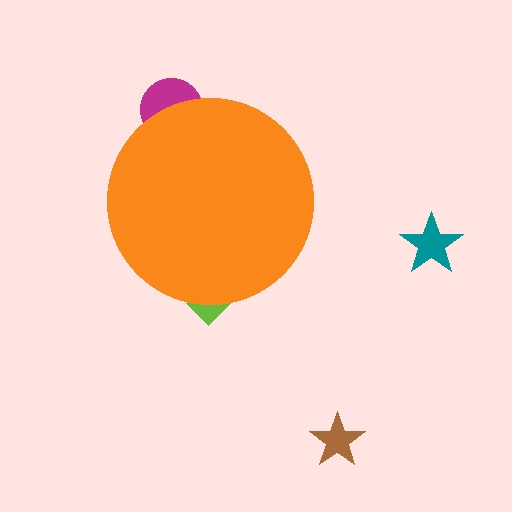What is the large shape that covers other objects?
An orange circle.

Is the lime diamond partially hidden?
Yes, the lime diamond is partially hidden behind the orange circle.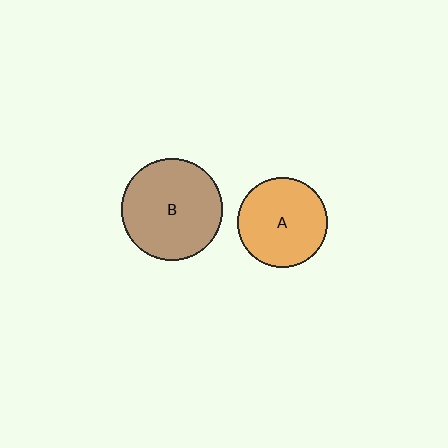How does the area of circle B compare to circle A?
Approximately 1.3 times.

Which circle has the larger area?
Circle B (brown).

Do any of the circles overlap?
No, none of the circles overlap.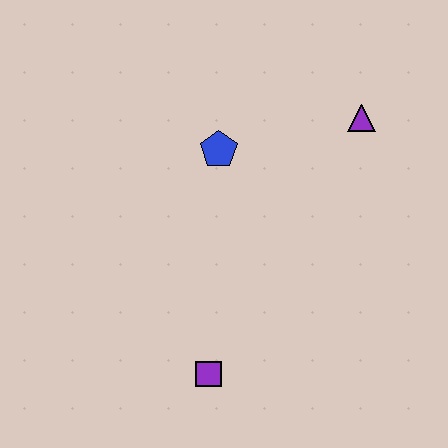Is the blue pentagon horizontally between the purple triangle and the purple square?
Yes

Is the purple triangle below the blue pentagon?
No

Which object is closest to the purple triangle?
The blue pentagon is closest to the purple triangle.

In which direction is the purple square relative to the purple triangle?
The purple square is below the purple triangle.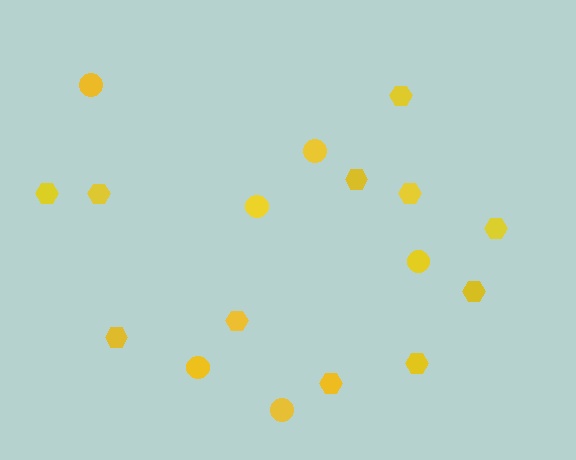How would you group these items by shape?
There are 2 groups: one group of circles (6) and one group of hexagons (11).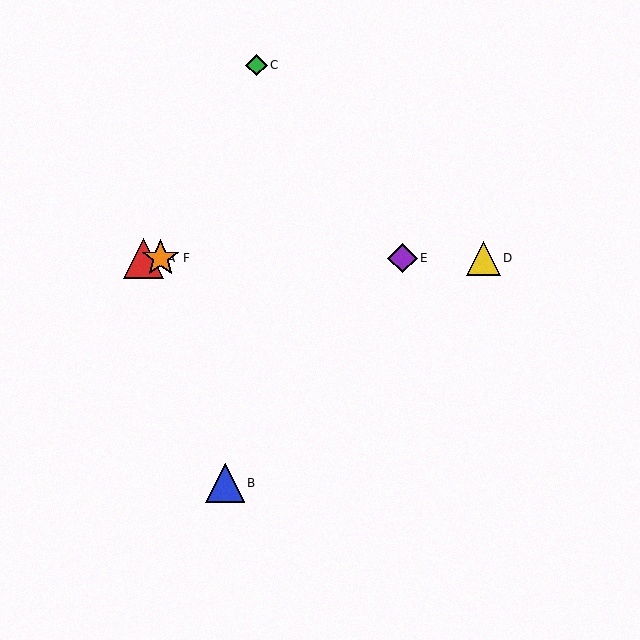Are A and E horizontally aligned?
Yes, both are at y≈258.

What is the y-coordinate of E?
Object E is at y≈258.